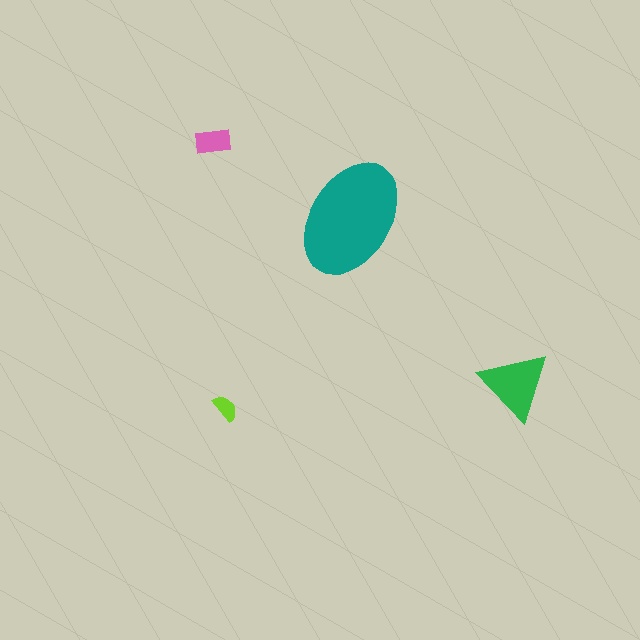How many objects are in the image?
There are 4 objects in the image.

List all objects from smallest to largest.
The lime semicircle, the pink rectangle, the green triangle, the teal ellipse.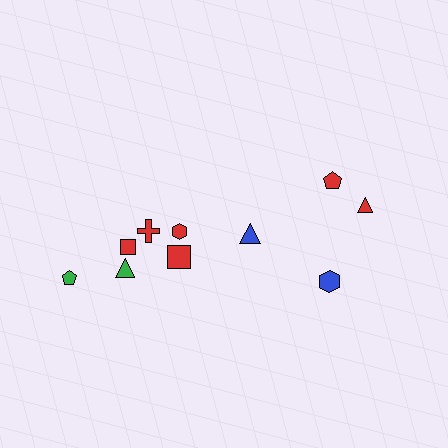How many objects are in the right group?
There are 4 objects.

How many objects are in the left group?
There are 6 objects.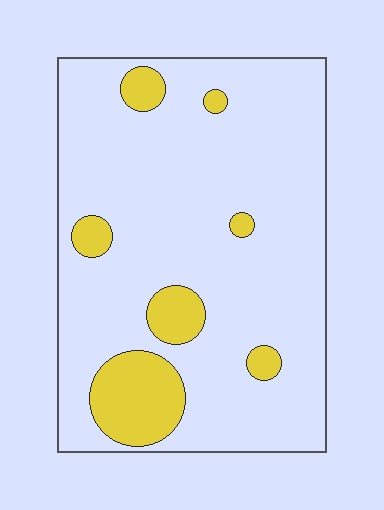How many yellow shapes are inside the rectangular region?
7.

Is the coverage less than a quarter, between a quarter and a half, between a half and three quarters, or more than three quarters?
Less than a quarter.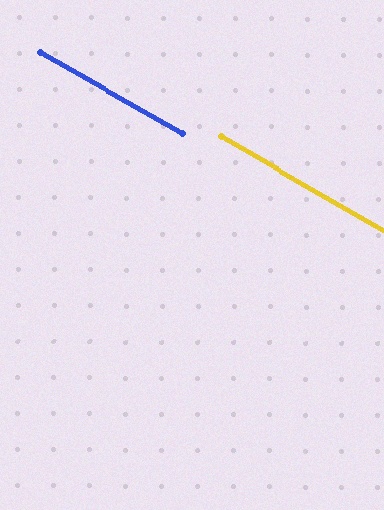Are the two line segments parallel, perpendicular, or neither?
Parallel — their directions differ by only 0.3°.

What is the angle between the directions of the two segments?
Approximately 0 degrees.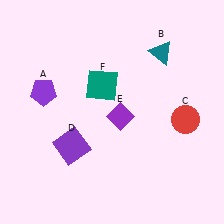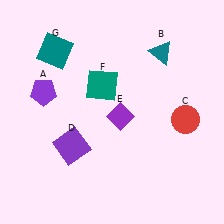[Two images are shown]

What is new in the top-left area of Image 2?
A teal square (G) was added in the top-left area of Image 2.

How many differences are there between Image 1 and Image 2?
There is 1 difference between the two images.